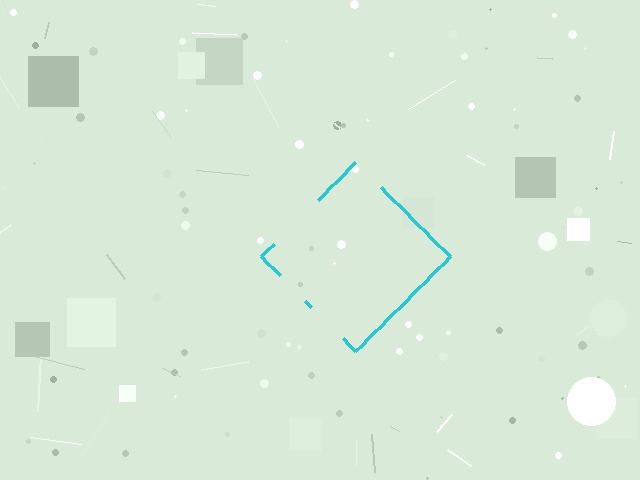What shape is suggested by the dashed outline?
The dashed outline suggests a diamond.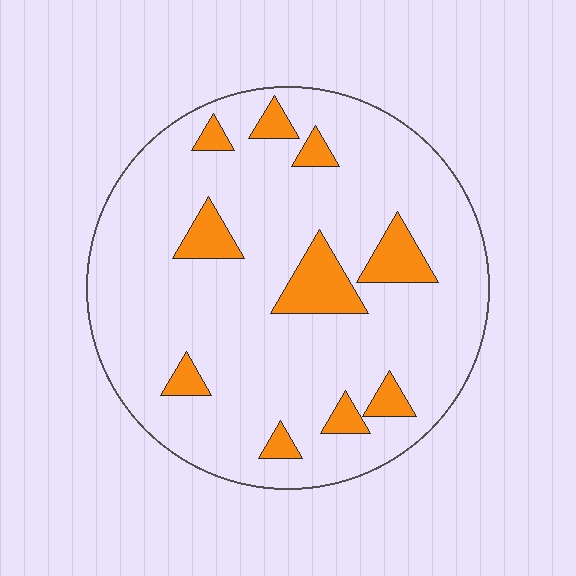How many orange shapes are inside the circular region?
10.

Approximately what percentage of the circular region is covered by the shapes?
Approximately 15%.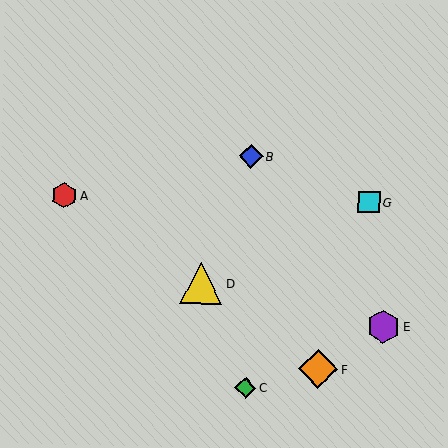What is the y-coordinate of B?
Object B is at y≈156.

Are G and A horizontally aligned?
Yes, both are at y≈202.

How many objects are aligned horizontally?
2 objects (A, G) are aligned horizontally.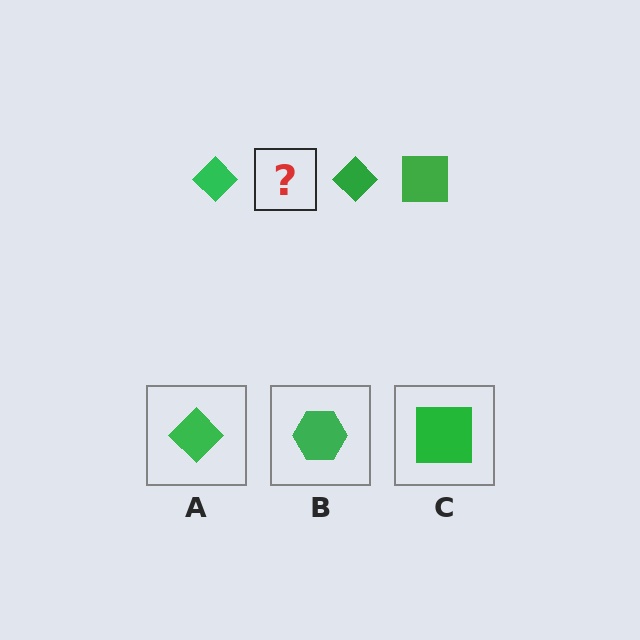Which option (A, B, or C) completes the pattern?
C.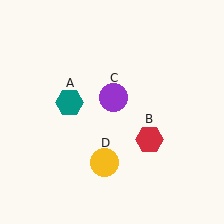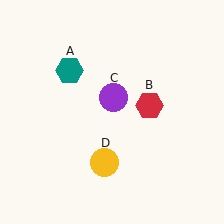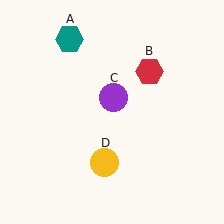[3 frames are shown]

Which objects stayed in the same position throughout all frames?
Purple circle (object C) and yellow circle (object D) remained stationary.